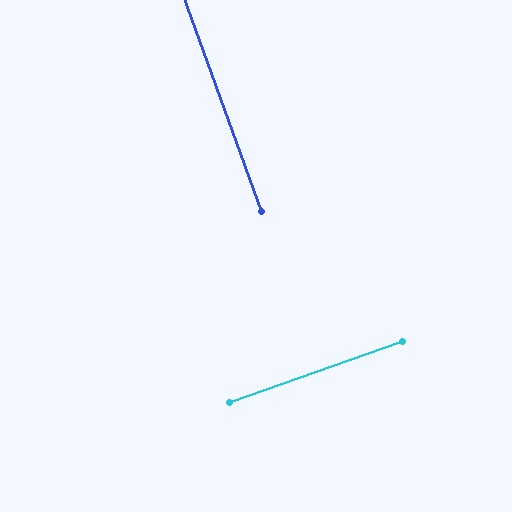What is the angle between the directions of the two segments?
Approximately 89 degrees.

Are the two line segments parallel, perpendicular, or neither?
Perpendicular — they meet at approximately 89°.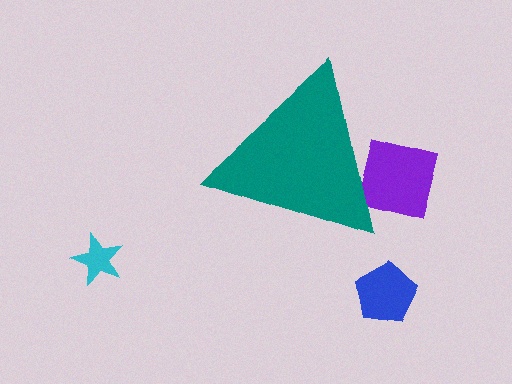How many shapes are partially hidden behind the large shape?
1 shape is partially hidden.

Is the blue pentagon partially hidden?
No, the blue pentagon is fully visible.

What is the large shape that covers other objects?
A teal triangle.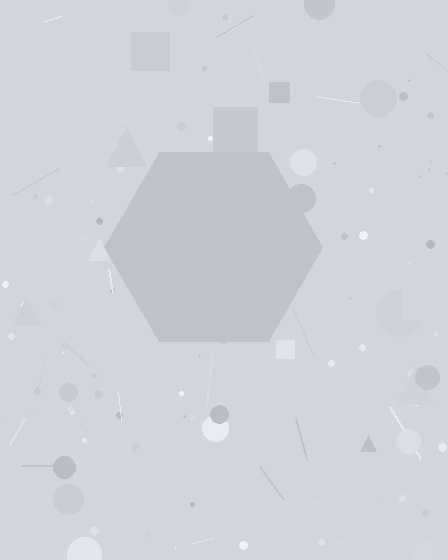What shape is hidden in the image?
A hexagon is hidden in the image.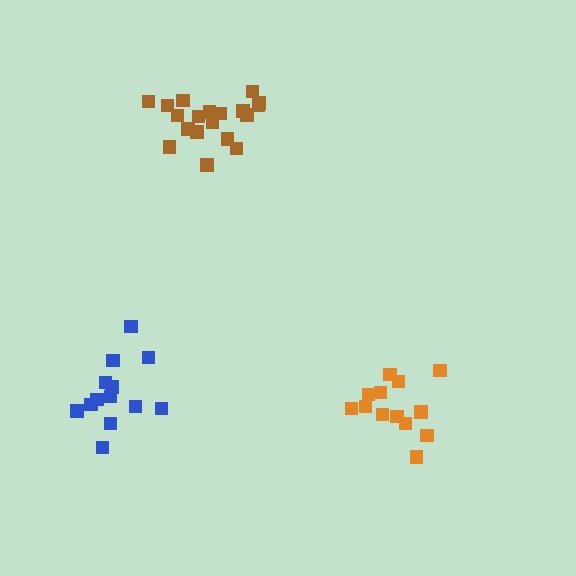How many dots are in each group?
Group 1: 13 dots, Group 2: 19 dots, Group 3: 13 dots (45 total).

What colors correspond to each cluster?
The clusters are colored: blue, brown, orange.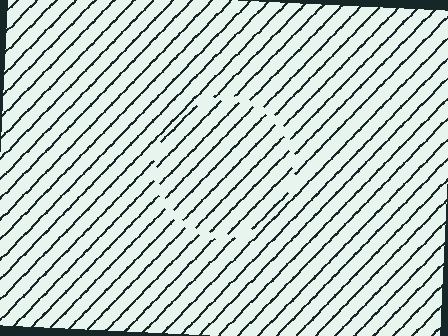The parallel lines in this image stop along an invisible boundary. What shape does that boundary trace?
An illusory circle. The interior of the shape contains the same grating, shifted by half a period — the contour is defined by the phase discontinuity where line-ends from the inner and outer gratings abut.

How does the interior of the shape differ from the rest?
The interior of the shape contains the same grating, shifted by half a period — the contour is defined by the phase discontinuity where line-ends from the inner and outer gratings abut.